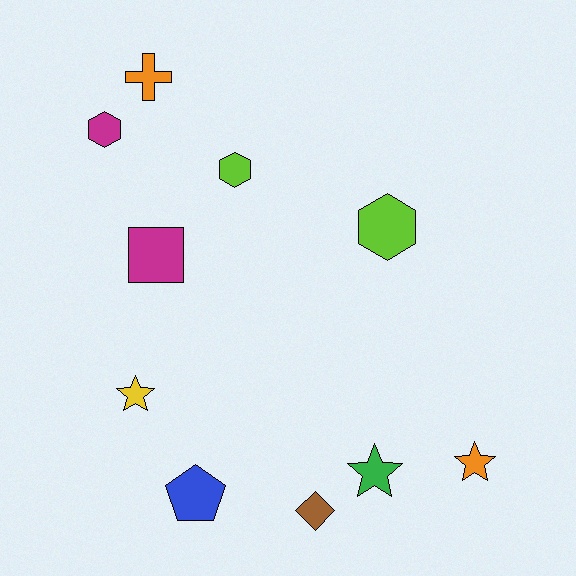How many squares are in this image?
There is 1 square.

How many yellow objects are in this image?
There is 1 yellow object.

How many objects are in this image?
There are 10 objects.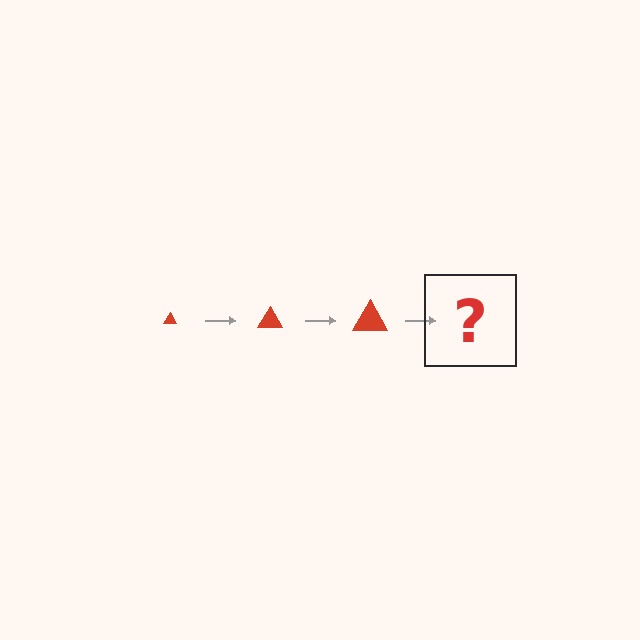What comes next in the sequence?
The next element should be a red triangle, larger than the previous one.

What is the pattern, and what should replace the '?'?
The pattern is that the triangle gets progressively larger each step. The '?' should be a red triangle, larger than the previous one.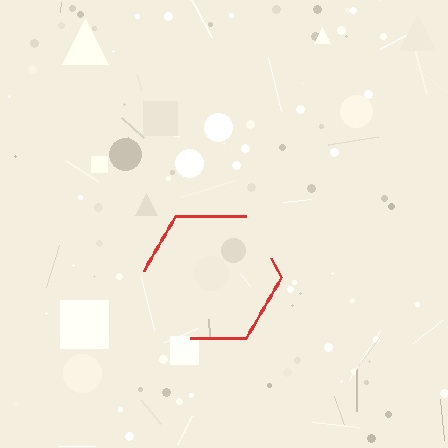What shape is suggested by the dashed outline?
The dashed outline suggests a hexagon.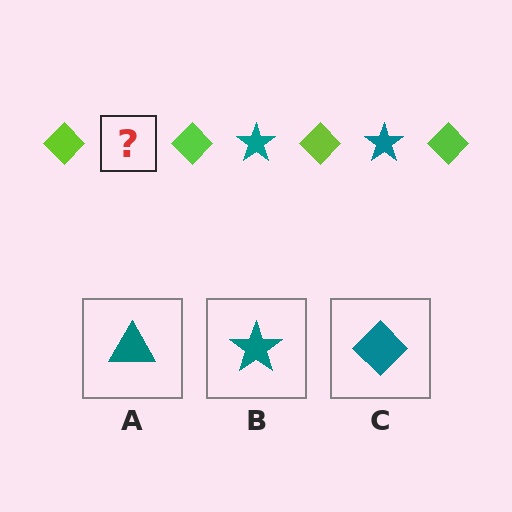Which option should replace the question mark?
Option B.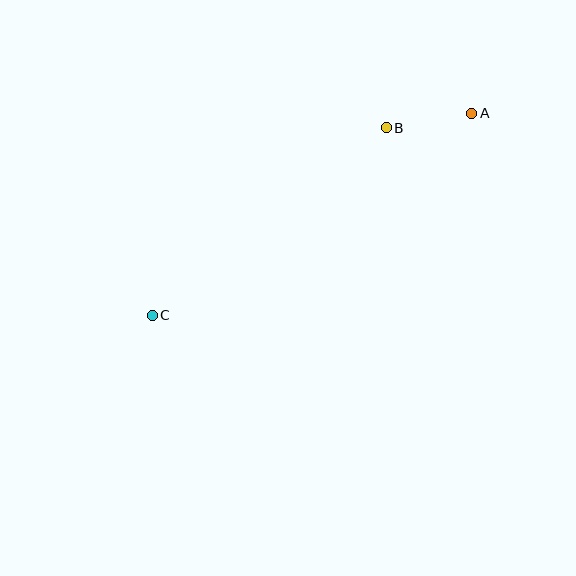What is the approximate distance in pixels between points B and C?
The distance between B and C is approximately 300 pixels.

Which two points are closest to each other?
Points A and B are closest to each other.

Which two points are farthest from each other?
Points A and C are farthest from each other.